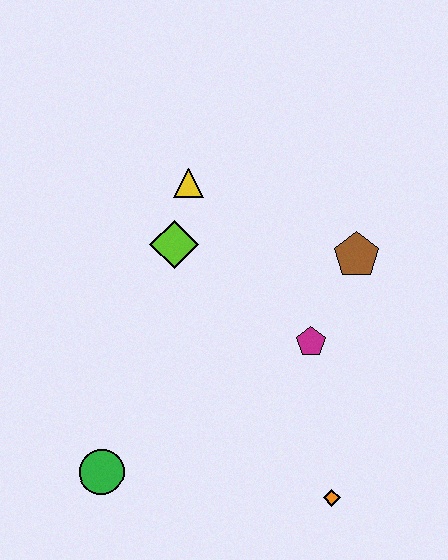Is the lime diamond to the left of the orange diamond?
Yes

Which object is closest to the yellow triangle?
The lime diamond is closest to the yellow triangle.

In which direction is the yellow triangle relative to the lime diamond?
The yellow triangle is above the lime diamond.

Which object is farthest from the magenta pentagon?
The green circle is farthest from the magenta pentagon.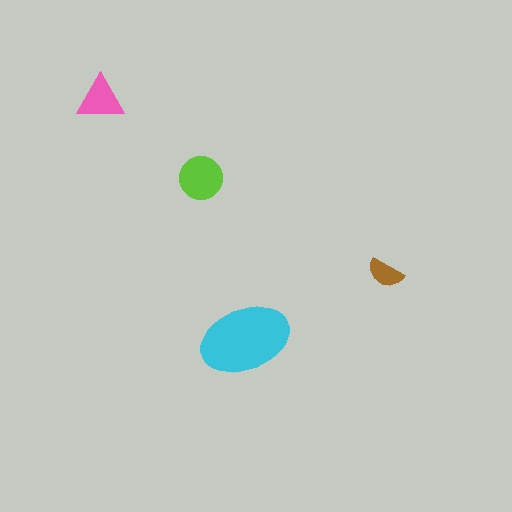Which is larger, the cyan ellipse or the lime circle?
The cyan ellipse.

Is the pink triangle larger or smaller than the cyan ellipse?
Smaller.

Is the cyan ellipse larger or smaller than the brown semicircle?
Larger.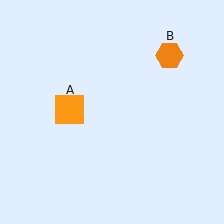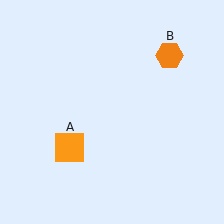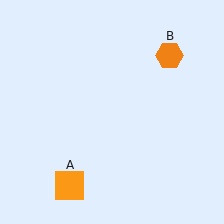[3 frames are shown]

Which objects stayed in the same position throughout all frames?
Orange hexagon (object B) remained stationary.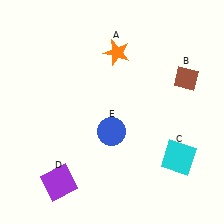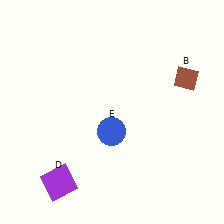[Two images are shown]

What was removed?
The cyan square (C), the orange star (A) were removed in Image 2.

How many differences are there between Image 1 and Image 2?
There are 2 differences between the two images.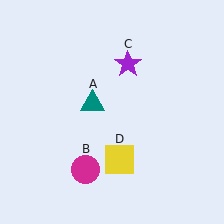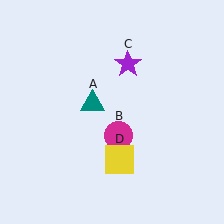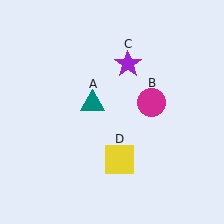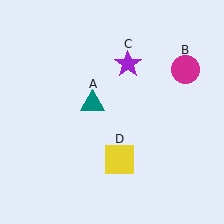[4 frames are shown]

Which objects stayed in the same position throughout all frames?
Teal triangle (object A) and purple star (object C) and yellow square (object D) remained stationary.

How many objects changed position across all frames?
1 object changed position: magenta circle (object B).